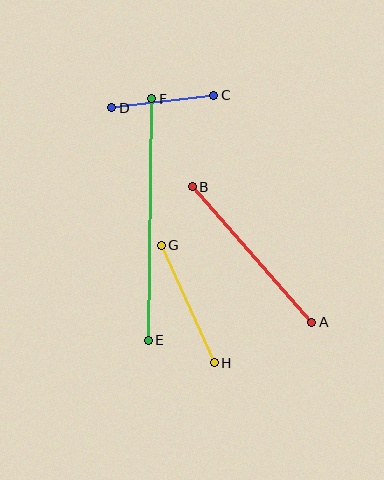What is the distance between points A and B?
The distance is approximately 180 pixels.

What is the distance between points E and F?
The distance is approximately 242 pixels.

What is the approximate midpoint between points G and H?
The midpoint is at approximately (188, 304) pixels.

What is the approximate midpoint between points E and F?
The midpoint is at approximately (150, 219) pixels.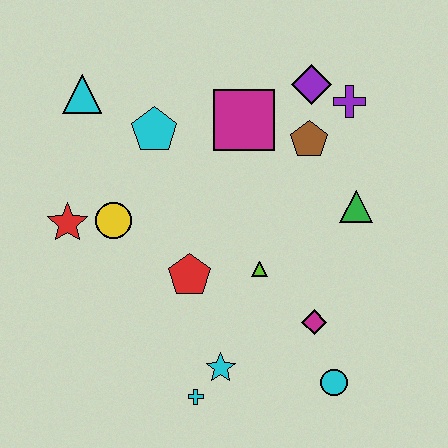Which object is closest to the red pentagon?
The lime triangle is closest to the red pentagon.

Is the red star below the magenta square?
Yes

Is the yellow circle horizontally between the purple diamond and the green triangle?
No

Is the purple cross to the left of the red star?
No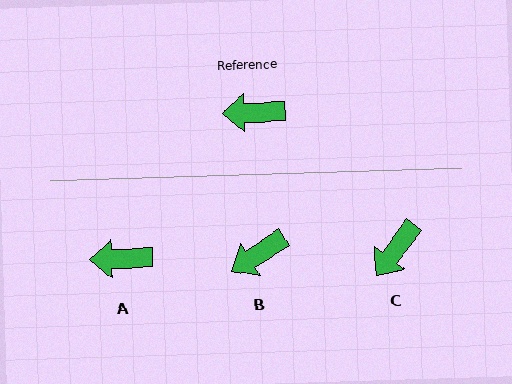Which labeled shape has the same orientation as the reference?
A.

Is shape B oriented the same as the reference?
No, it is off by about 31 degrees.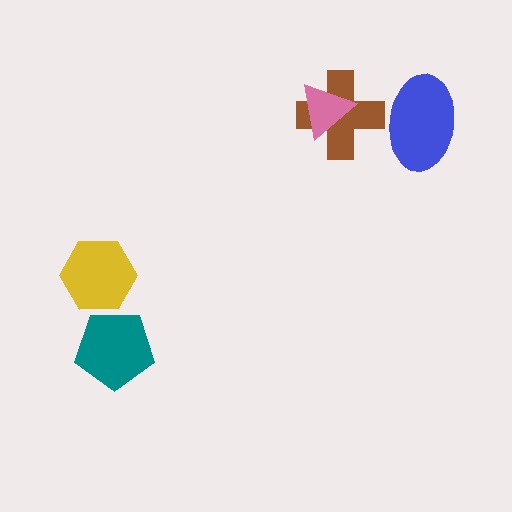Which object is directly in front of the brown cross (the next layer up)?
The pink triangle is directly in front of the brown cross.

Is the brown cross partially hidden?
Yes, it is partially covered by another shape.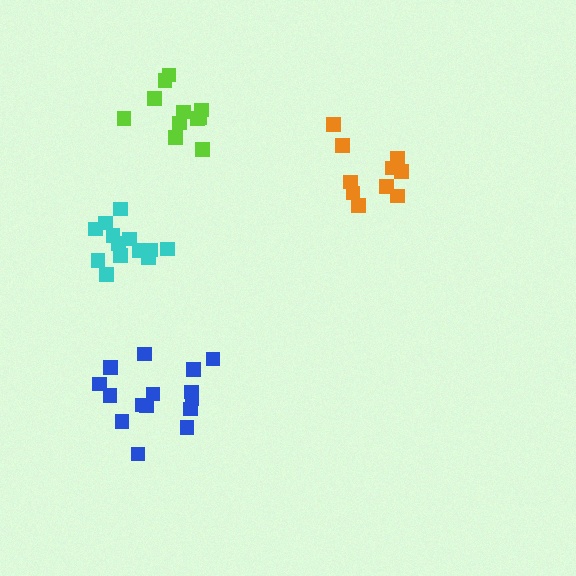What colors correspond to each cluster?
The clusters are colored: cyan, blue, lime, orange.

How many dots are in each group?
Group 1: 13 dots, Group 2: 15 dots, Group 3: 11 dots, Group 4: 10 dots (49 total).